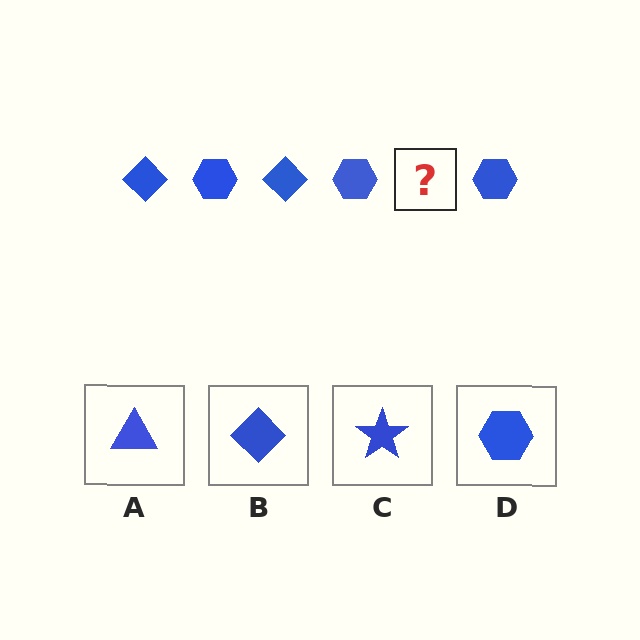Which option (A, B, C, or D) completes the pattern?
B.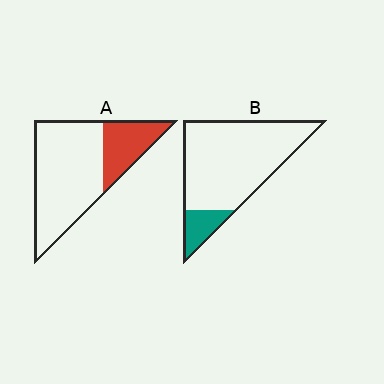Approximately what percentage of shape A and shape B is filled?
A is approximately 25% and B is approximately 15%.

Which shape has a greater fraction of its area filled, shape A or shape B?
Shape A.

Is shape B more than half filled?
No.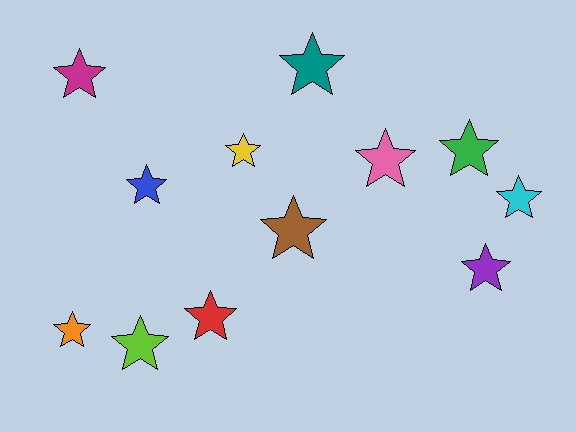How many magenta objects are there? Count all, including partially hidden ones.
There is 1 magenta object.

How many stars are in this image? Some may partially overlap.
There are 12 stars.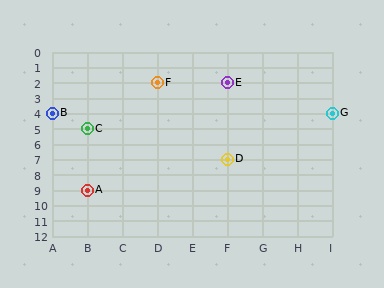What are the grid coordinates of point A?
Point A is at grid coordinates (B, 9).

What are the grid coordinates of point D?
Point D is at grid coordinates (F, 7).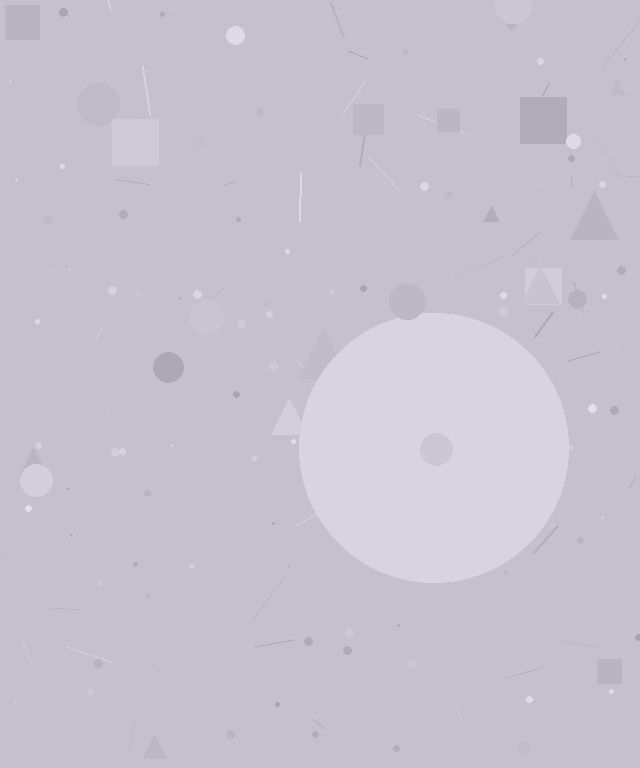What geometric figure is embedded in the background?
A circle is embedded in the background.